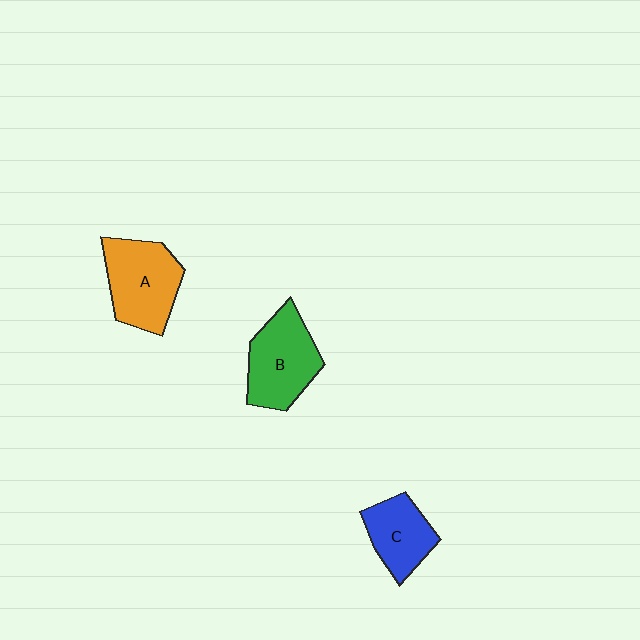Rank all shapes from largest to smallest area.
From largest to smallest: A (orange), B (green), C (blue).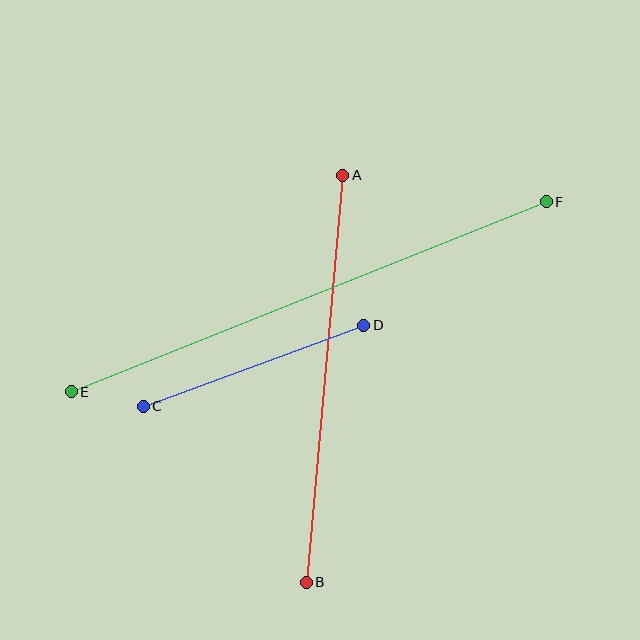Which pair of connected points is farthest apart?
Points E and F are farthest apart.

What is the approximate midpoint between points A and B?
The midpoint is at approximately (325, 379) pixels.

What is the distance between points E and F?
The distance is approximately 511 pixels.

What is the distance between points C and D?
The distance is approximately 235 pixels.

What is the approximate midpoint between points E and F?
The midpoint is at approximately (309, 297) pixels.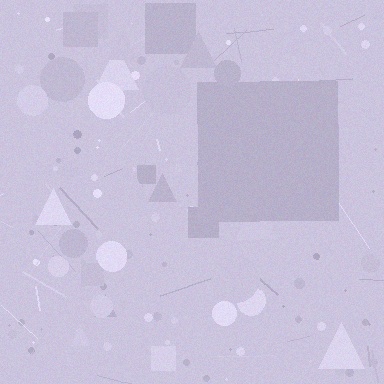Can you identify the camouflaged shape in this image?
The camouflaged shape is a square.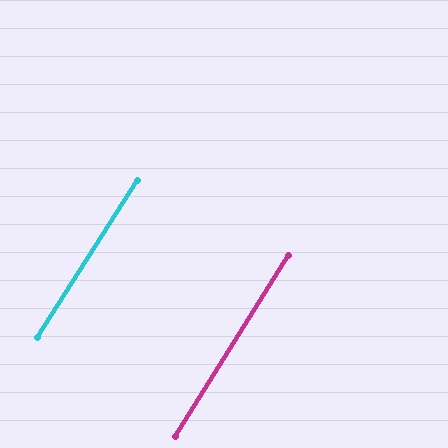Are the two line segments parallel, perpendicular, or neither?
Parallel — their directions differ by only 0.3°.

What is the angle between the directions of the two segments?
Approximately 0 degrees.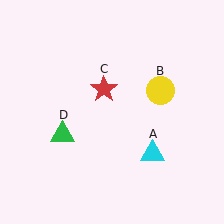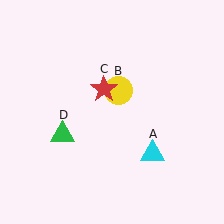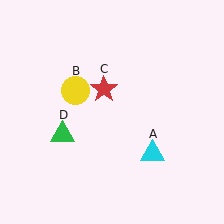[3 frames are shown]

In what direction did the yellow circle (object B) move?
The yellow circle (object B) moved left.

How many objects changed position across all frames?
1 object changed position: yellow circle (object B).